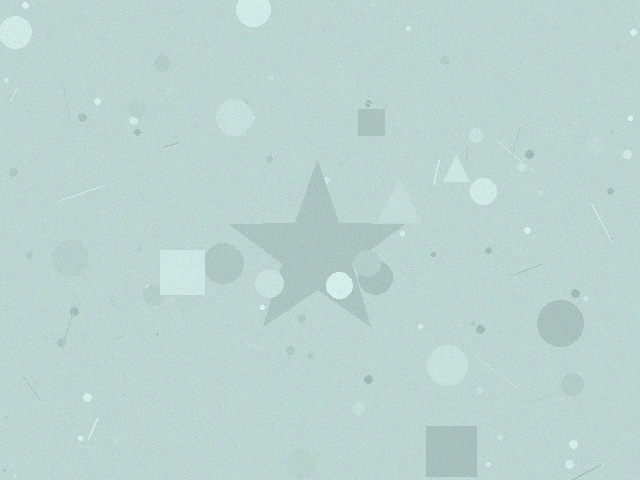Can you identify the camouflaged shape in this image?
The camouflaged shape is a star.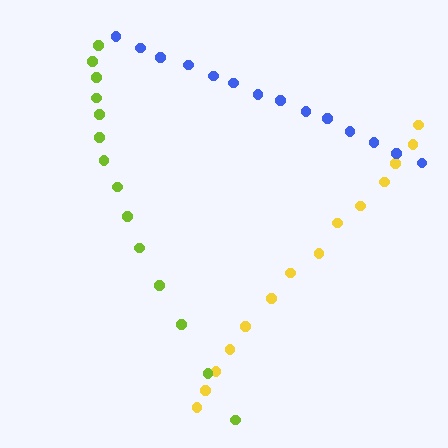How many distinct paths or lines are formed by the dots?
There are 3 distinct paths.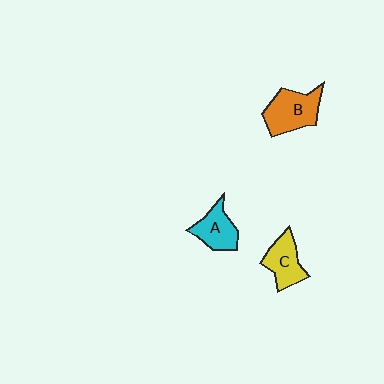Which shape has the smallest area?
Shape A (cyan).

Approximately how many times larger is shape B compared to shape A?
Approximately 1.3 times.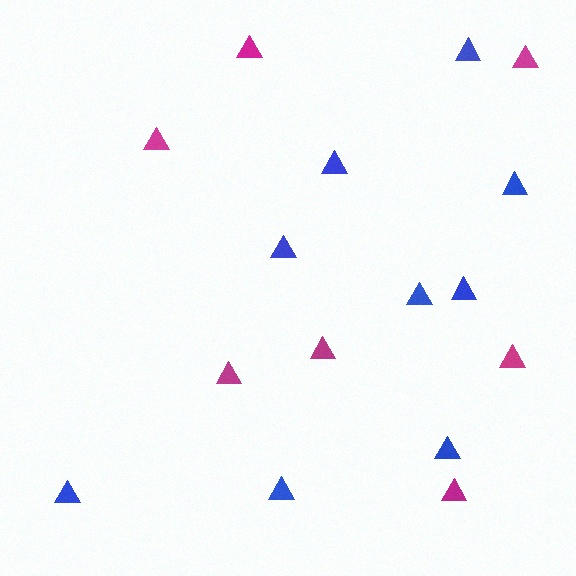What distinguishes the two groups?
There are 2 groups: one group of blue triangles (9) and one group of magenta triangles (7).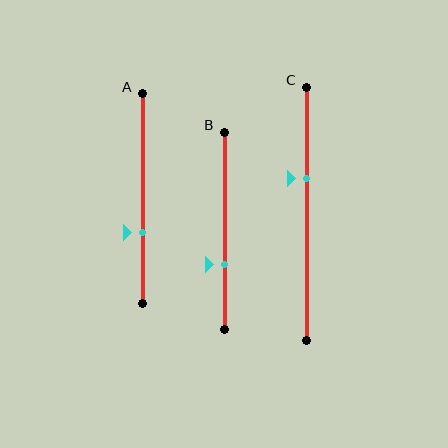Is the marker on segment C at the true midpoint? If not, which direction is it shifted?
No, the marker on segment C is shifted upward by about 14% of the segment length.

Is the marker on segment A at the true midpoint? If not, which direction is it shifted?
No, the marker on segment A is shifted downward by about 16% of the segment length.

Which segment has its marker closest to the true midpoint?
Segment C has its marker closest to the true midpoint.